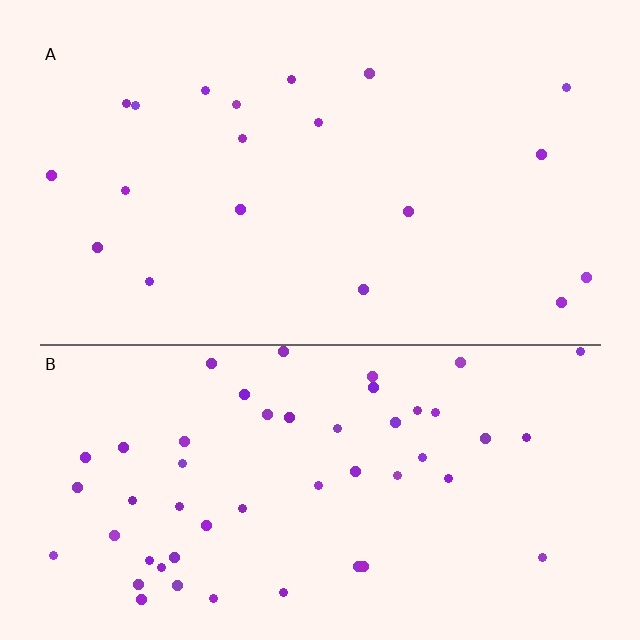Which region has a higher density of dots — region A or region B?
B (the bottom).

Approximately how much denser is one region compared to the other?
Approximately 2.6× — region B over region A.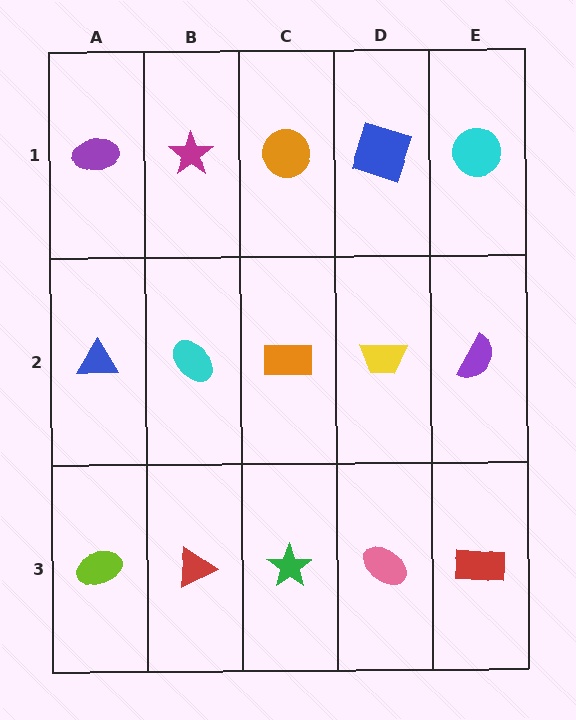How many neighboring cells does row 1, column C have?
3.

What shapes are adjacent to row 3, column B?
A cyan ellipse (row 2, column B), a lime ellipse (row 3, column A), a green star (row 3, column C).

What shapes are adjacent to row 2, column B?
A magenta star (row 1, column B), a red triangle (row 3, column B), a blue triangle (row 2, column A), an orange rectangle (row 2, column C).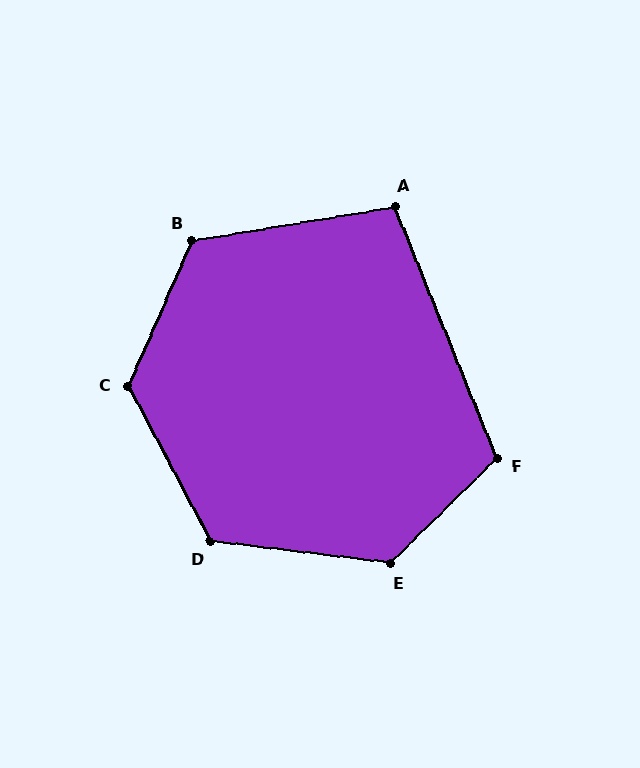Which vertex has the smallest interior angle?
A, at approximately 103 degrees.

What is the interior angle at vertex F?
Approximately 112 degrees (obtuse).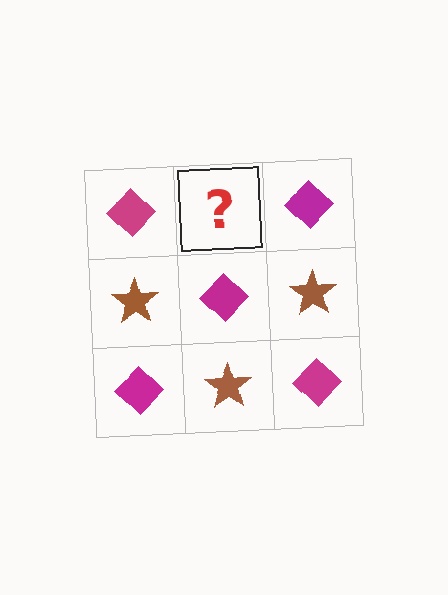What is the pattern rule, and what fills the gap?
The rule is that it alternates magenta diamond and brown star in a checkerboard pattern. The gap should be filled with a brown star.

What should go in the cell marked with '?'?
The missing cell should contain a brown star.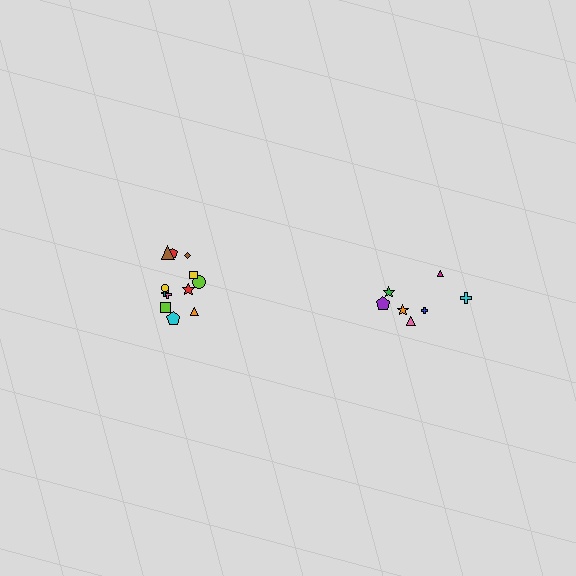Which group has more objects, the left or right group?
The left group.